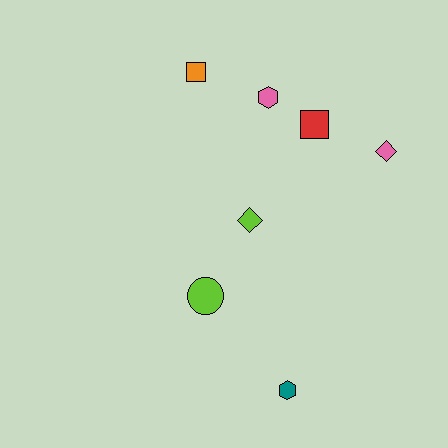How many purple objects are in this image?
There are no purple objects.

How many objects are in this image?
There are 7 objects.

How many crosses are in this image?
There are no crosses.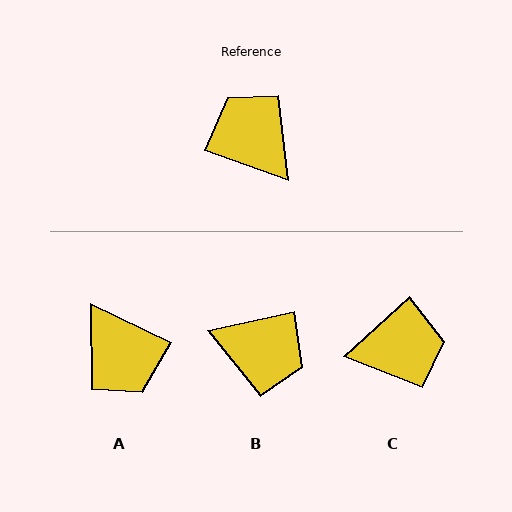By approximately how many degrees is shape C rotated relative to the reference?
Approximately 118 degrees clockwise.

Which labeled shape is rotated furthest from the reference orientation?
A, about 174 degrees away.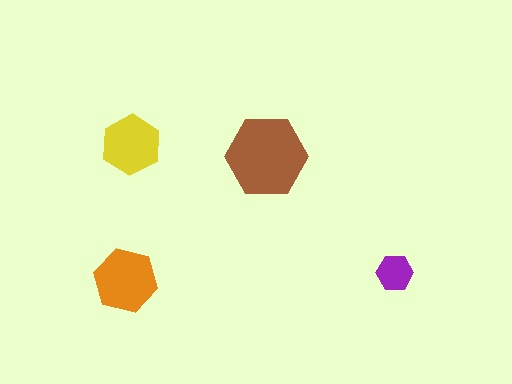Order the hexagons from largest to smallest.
the brown one, the orange one, the yellow one, the purple one.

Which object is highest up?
The yellow hexagon is topmost.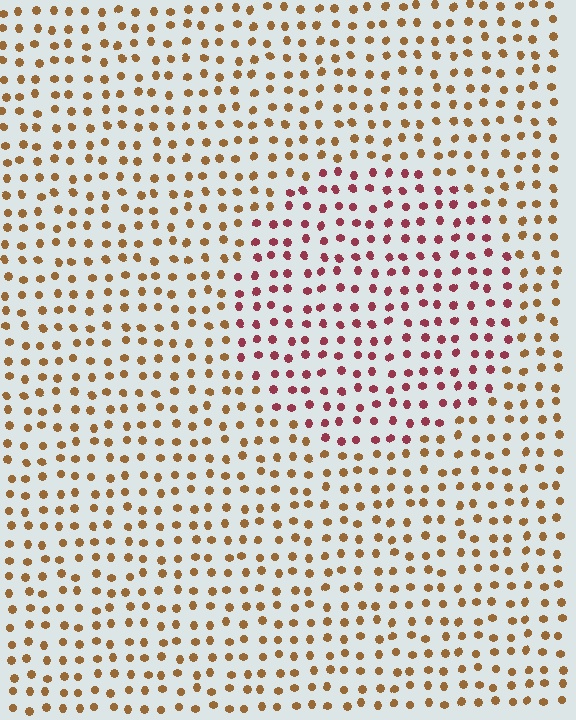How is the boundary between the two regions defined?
The boundary is defined purely by a slight shift in hue (about 45 degrees). Spacing, size, and orientation are identical on both sides.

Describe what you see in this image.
The image is filled with small brown elements in a uniform arrangement. A circle-shaped region is visible where the elements are tinted to a slightly different hue, forming a subtle color boundary.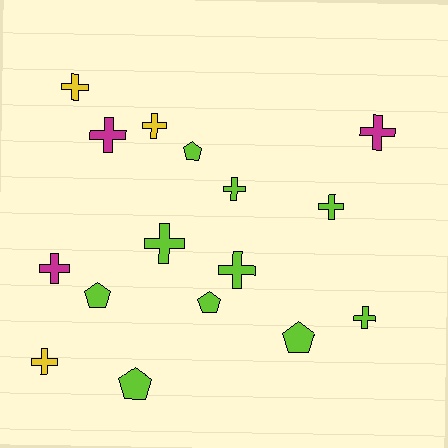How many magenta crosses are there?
There are 3 magenta crosses.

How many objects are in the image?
There are 16 objects.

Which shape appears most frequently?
Cross, with 11 objects.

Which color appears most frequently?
Lime, with 10 objects.